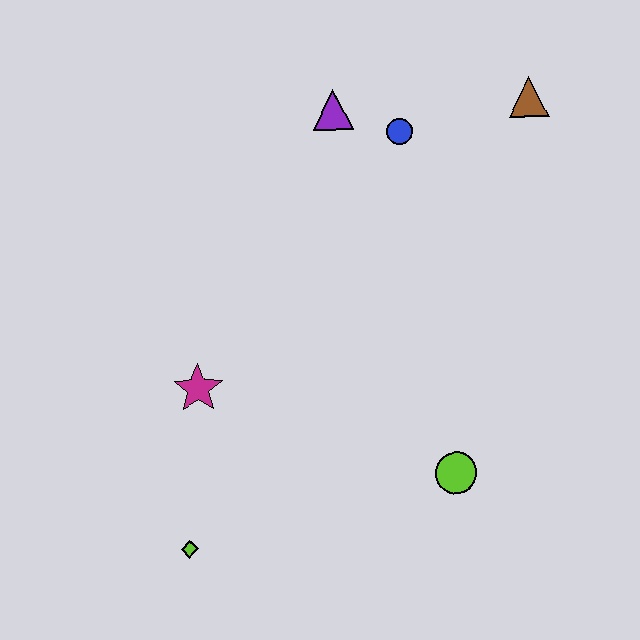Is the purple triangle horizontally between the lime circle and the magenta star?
Yes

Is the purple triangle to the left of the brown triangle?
Yes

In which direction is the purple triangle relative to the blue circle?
The purple triangle is to the left of the blue circle.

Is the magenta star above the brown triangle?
No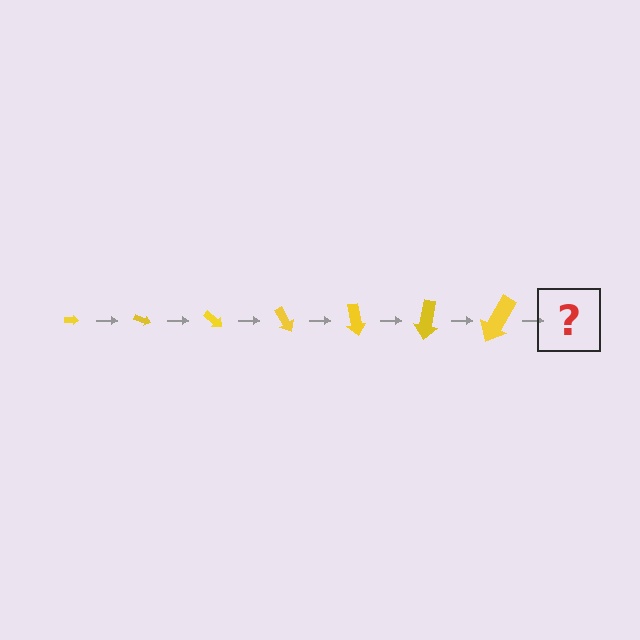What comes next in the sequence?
The next element should be an arrow, larger than the previous one and rotated 140 degrees from the start.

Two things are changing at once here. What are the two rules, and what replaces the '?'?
The two rules are that the arrow grows larger each step and it rotates 20 degrees each step. The '?' should be an arrow, larger than the previous one and rotated 140 degrees from the start.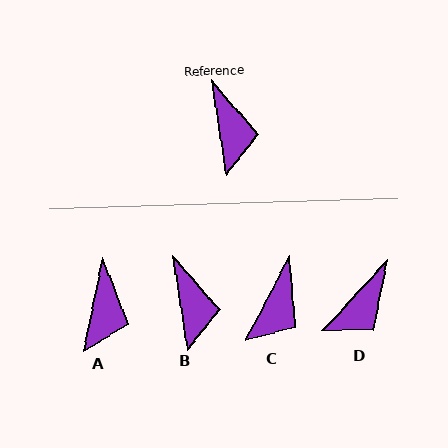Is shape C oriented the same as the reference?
No, it is off by about 36 degrees.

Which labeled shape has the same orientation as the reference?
B.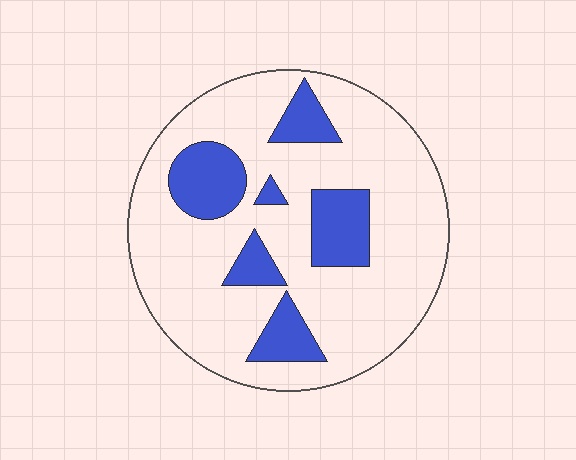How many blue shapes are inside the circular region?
6.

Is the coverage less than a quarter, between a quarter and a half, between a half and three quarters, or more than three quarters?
Less than a quarter.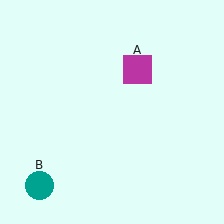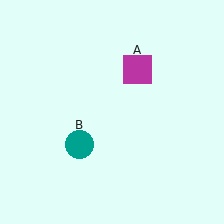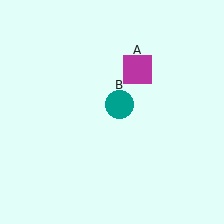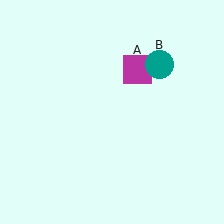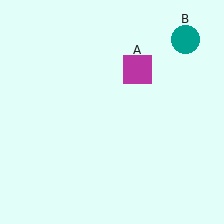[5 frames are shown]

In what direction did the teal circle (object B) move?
The teal circle (object B) moved up and to the right.